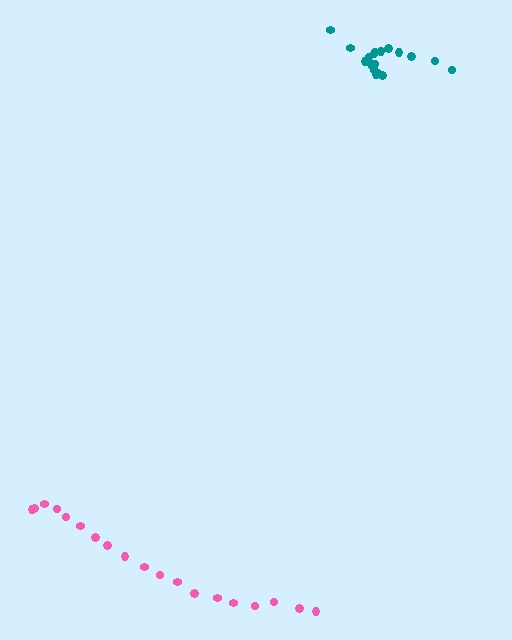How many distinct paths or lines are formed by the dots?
There are 2 distinct paths.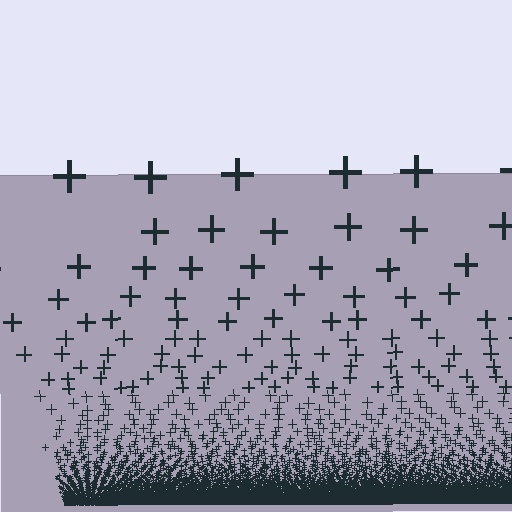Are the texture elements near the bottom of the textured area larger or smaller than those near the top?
Smaller. The gradient is inverted — elements near the bottom are smaller and denser.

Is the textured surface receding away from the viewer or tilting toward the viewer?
The surface appears to tilt toward the viewer. Texture elements get larger and sparser toward the top.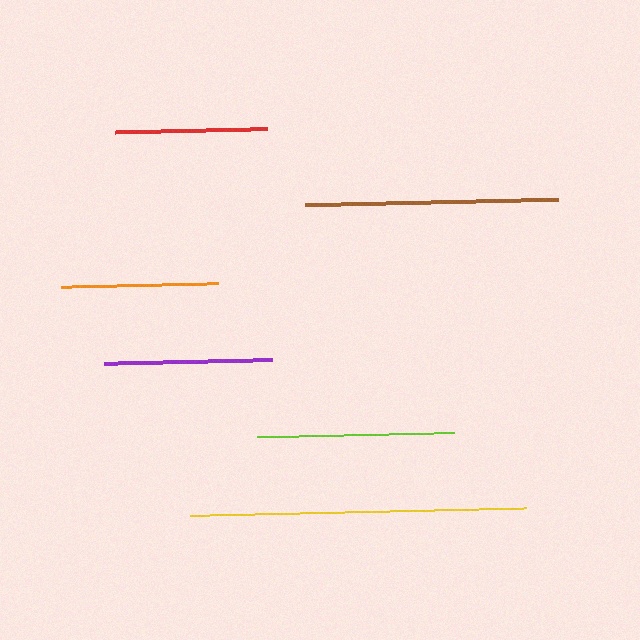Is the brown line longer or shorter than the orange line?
The brown line is longer than the orange line.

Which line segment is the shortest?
The red line is the shortest at approximately 152 pixels.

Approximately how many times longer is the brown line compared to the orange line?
The brown line is approximately 1.6 times the length of the orange line.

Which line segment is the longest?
The yellow line is the longest at approximately 336 pixels.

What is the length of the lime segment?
The lime segment is approximately 197 pixels long.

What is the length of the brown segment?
The brown segment is approximately 253 pixels long.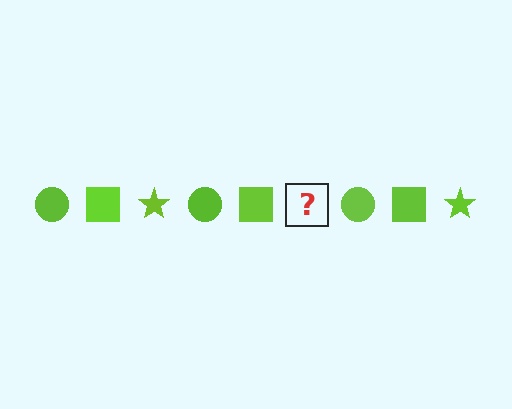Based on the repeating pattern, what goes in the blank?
The blank should be a lime star.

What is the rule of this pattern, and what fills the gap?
The rule is that the pattern cycles through circle, square, star shapes in lime. The gap should be filled with a lime star.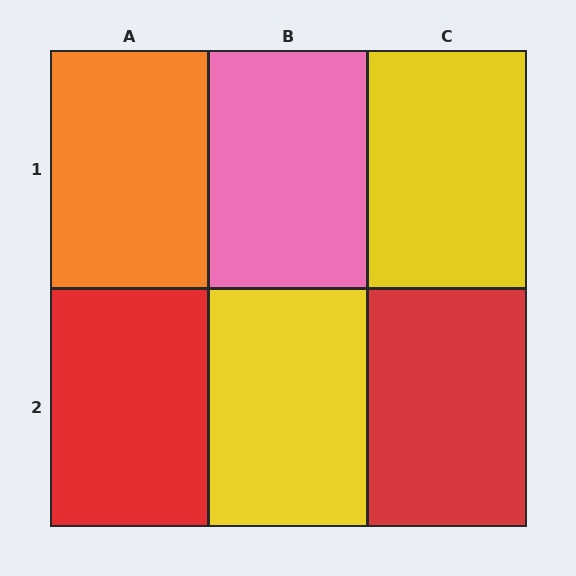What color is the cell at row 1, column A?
Orange.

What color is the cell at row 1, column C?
Yellow.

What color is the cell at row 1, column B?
Pink.